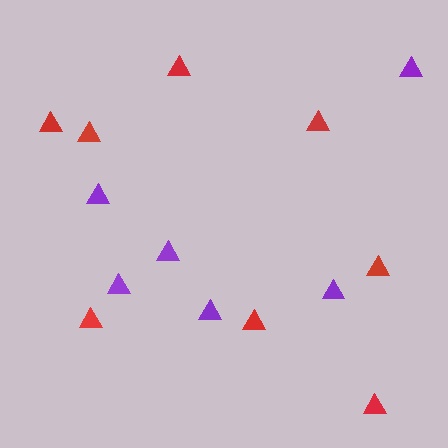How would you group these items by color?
There are 2 groups: one group of purple triangles (6) and one group of red triangles (8).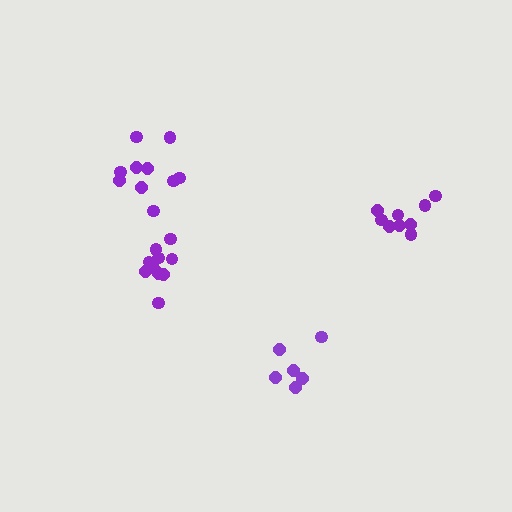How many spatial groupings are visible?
There are 4 spatial groupings.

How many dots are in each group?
Group 1: 6 dots, Group 2: 9 dots, Group 3: 10 dots, Group 4: 10 dots (35 total).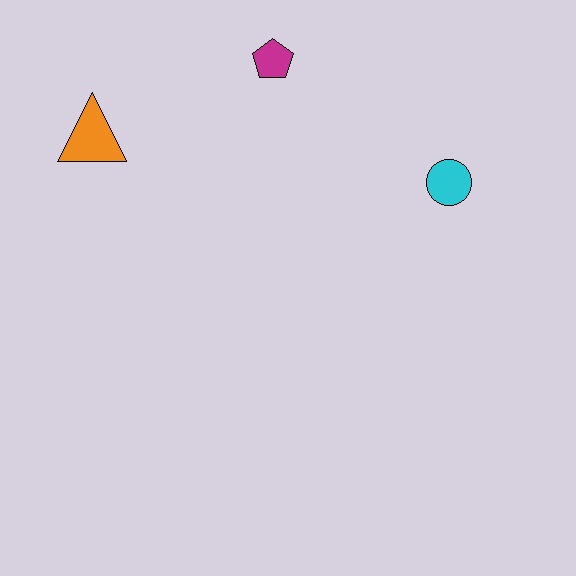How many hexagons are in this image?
There are no hexagons.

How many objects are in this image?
There are 3 objects.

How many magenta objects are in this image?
There is 1 magenta object.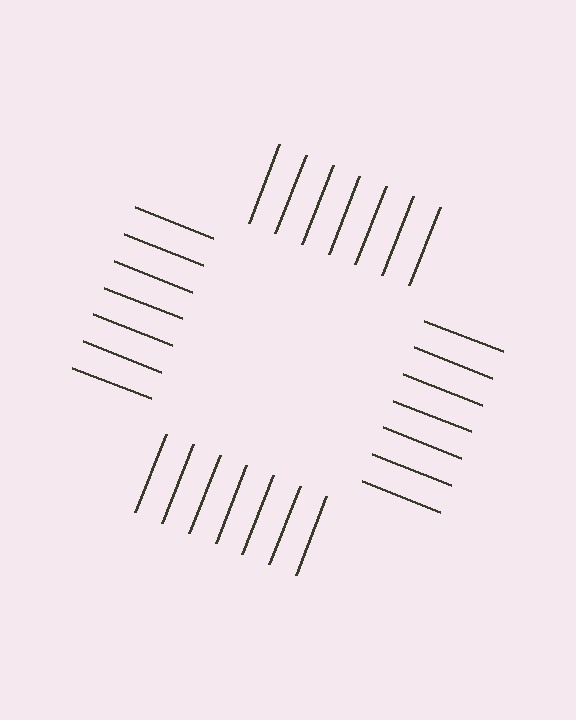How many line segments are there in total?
28 — 7 along each of the 4 edges.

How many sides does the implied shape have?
4 sides — the line-ends trace a square.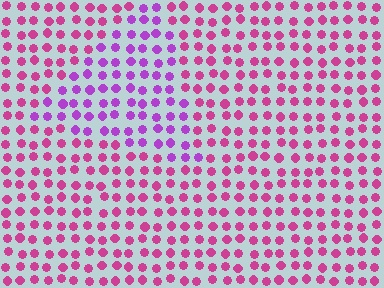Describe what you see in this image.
The image is filled with small magenta elements in a uniform arrangement. A triangle-shaped region is visible where the elements are tinted to a slightly different hue, forming a subtle color boundary.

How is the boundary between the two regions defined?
The boundary is defined purely by a slight shift in hue (about 36 degrees). Spacing, size, and orientation are identical on both sides.